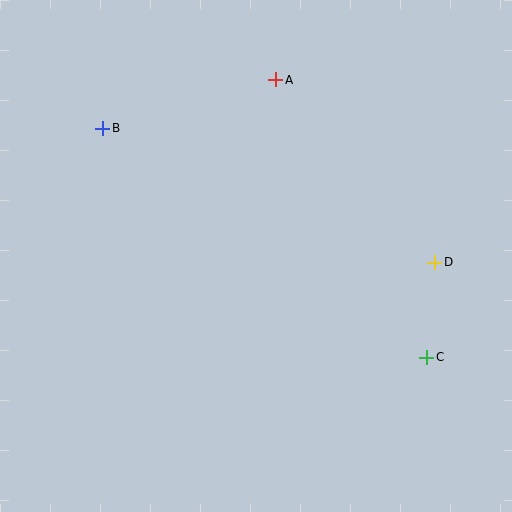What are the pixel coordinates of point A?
Point A is at (276, 80).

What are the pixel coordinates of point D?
Point D is at (435, 262).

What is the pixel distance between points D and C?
The distance between D and C is 95 pixels.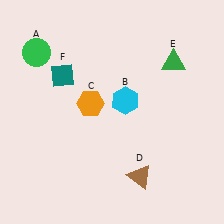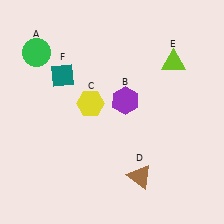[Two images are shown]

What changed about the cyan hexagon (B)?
In Image 1, B is cyan. In Image 2, it changed to purple.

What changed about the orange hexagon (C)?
In Image 1, C is orange. In Image 2, it changed to yellow.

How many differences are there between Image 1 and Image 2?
There are 3 differences between the two images.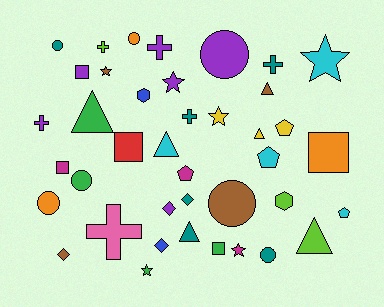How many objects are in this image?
There are 40 objects.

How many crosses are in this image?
There are 6 crosses.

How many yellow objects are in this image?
There are 3 yellow objects.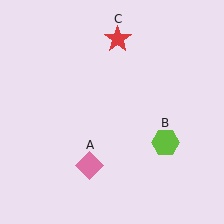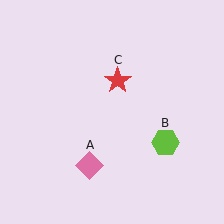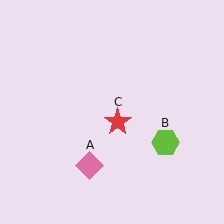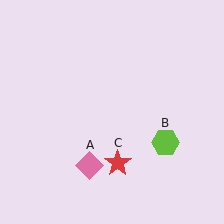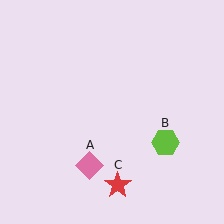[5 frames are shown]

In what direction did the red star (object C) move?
The red star (object C) moved down.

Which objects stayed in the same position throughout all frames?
Pink diamond (object A) and lime hexagon (object B) remained stationary.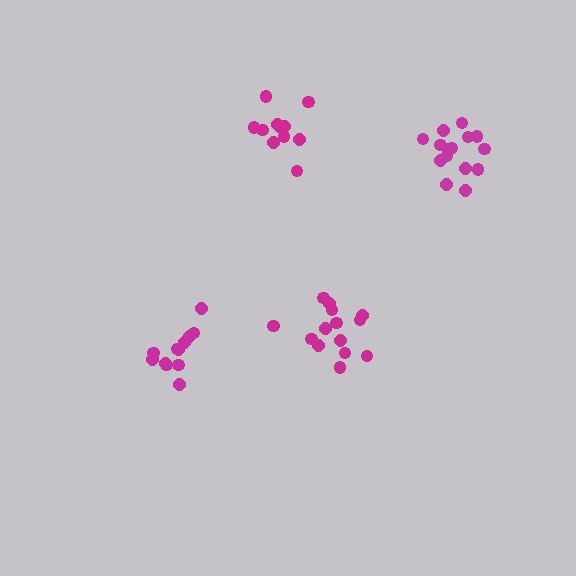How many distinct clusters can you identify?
There are 4 distinct clusters.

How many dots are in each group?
Group 1: 11 dots, Group 2: 12 dots, Group 3: 14 dots, Group 4: 15 dots (52 total).